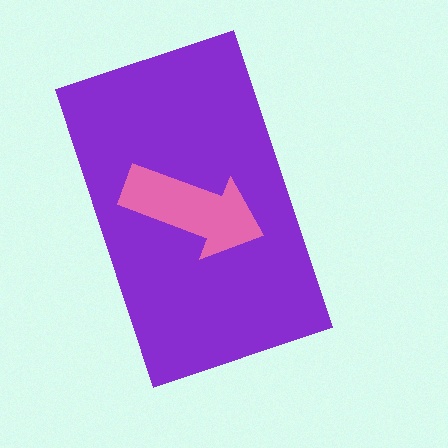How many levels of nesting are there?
2.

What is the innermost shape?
The pink arrow.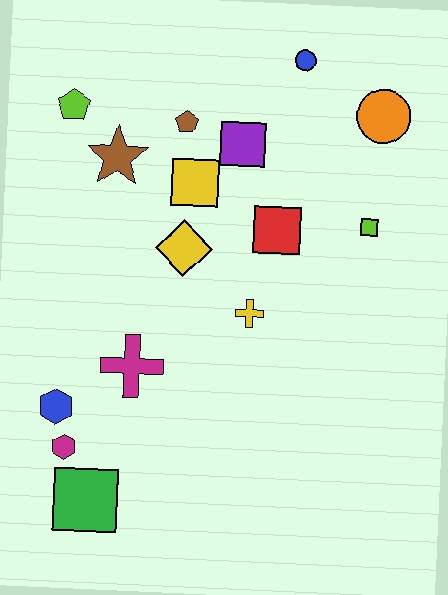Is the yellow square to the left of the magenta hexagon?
No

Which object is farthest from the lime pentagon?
The green square is farthest from the lime pentagon.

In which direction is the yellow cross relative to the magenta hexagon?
The yellow cross is to the right of the magenta hexagon.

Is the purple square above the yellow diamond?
Yes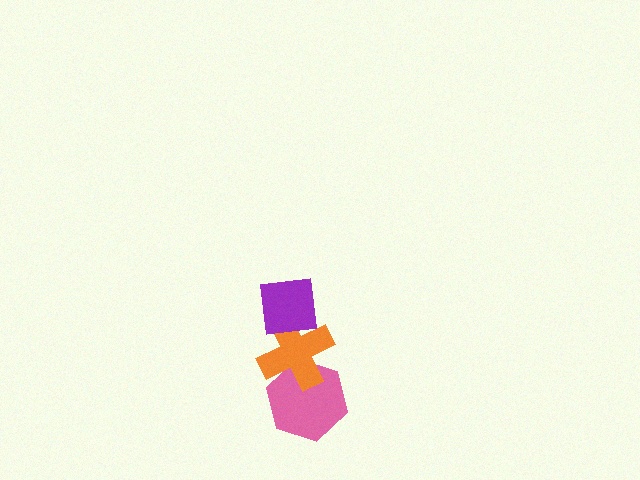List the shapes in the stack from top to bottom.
From top to bottom: the purple square, the orange cross, the pink hexagon.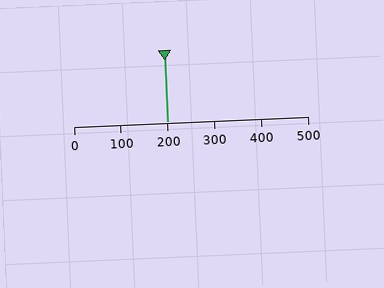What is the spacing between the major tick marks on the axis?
The major ticks are spaced 100 apart.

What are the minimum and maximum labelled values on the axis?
The axis runs from 0 to 500.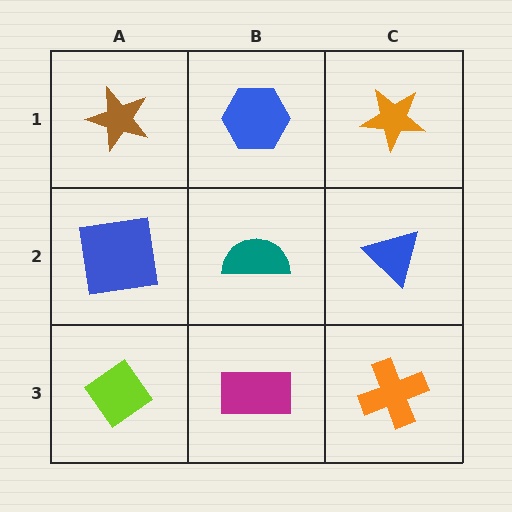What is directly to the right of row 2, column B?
A blue triangle.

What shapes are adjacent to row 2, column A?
A brown star (row 1, column A), a lime diamond (row 3, column A), a teal semicircle (row 2, column B).